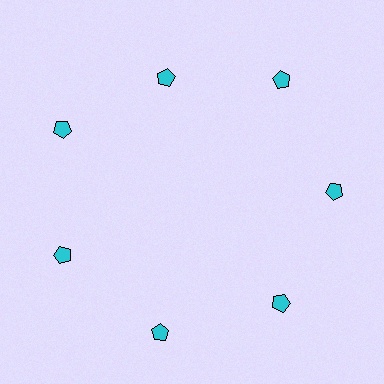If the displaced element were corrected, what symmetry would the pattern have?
It would have 7-fold rotational symmetry — the pattern would map onto itself every 51 degrees.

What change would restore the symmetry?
The symmetry would be restored by moving it outward, back onto the ring so that all 7 pentagons sit at equal angles and equal distance from the center.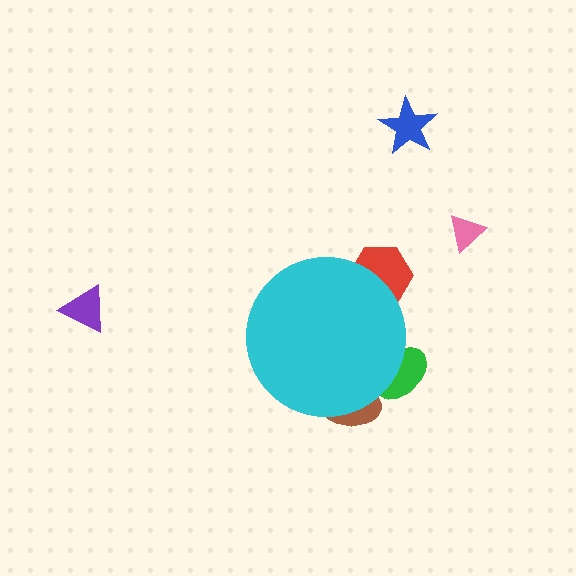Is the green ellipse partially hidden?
Yes, the green ellipse is partially hidden behind the cyan circle.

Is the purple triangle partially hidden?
No, the purple triangle is fully visible.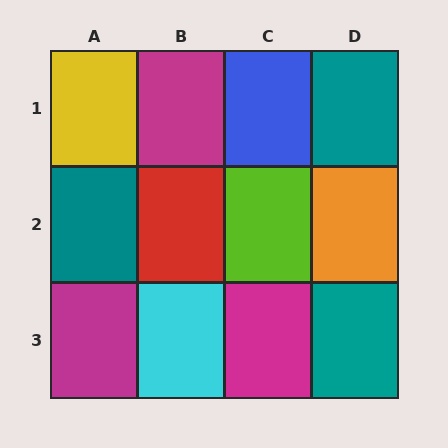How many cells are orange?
1 cell is orange.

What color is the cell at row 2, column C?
Lime.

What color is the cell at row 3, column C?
Magenta.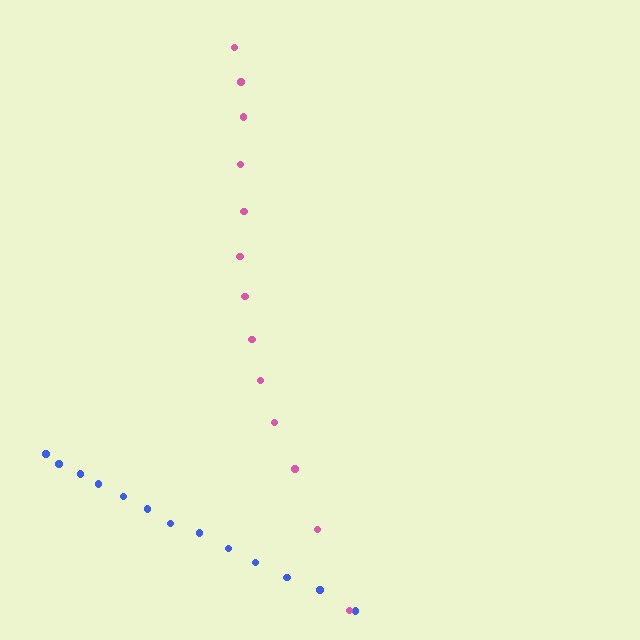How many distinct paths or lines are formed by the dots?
There are 2 distinct paths.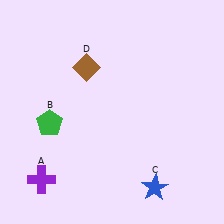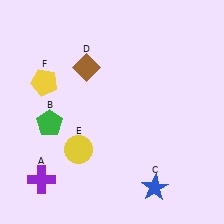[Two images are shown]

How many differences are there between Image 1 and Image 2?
There are 2 differences between the two images.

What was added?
A yellow circle (E), a yellow pentagon (F) were added in Image 2.